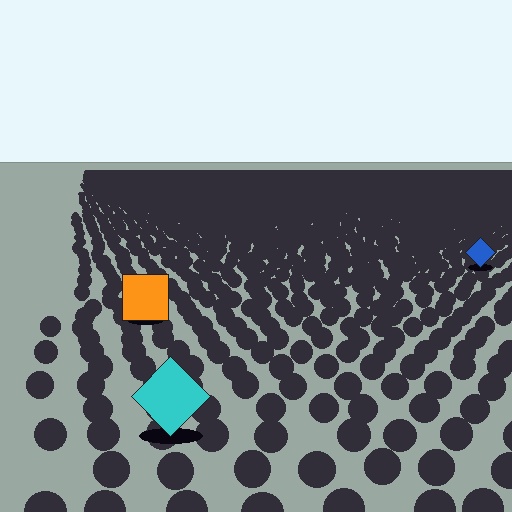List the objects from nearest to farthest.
From nearest to farthest: the cyan diamond, the orange square, the blue diamond.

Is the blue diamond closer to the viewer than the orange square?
No. The orange square is closer — you can tell from the texture gradient: the ground texture is coarser near it.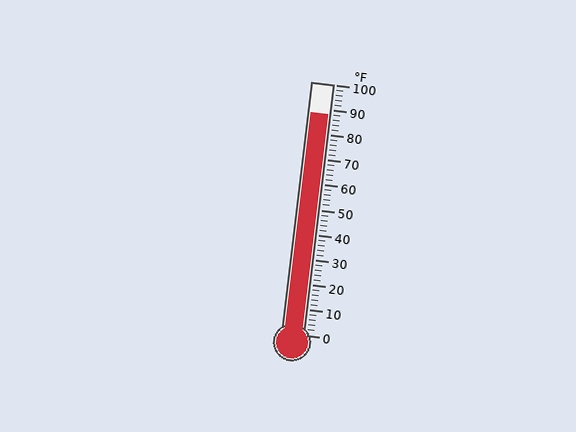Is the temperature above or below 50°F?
The temperature is above 50°F.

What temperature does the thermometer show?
The thermometer shows approximately 88°F.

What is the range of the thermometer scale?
The thermometer scale ranges from 0°F to 100°F.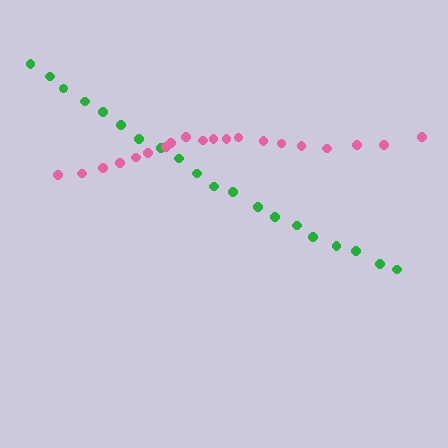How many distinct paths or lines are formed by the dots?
There are 2 distinct paths.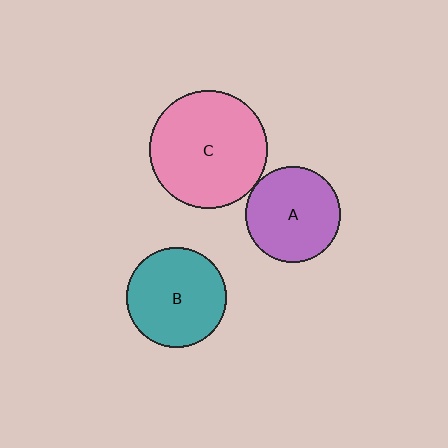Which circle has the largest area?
Circle C (pink).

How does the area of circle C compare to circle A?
Approximately 1.5 times.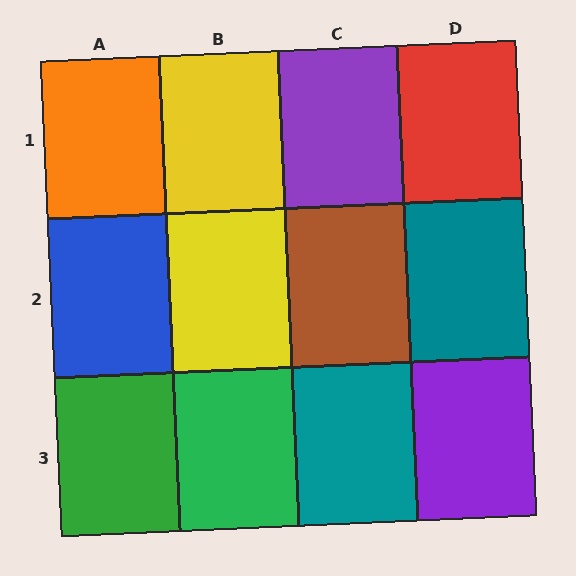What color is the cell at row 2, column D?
Teal.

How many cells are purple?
2 cells are purple.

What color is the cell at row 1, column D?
Red.